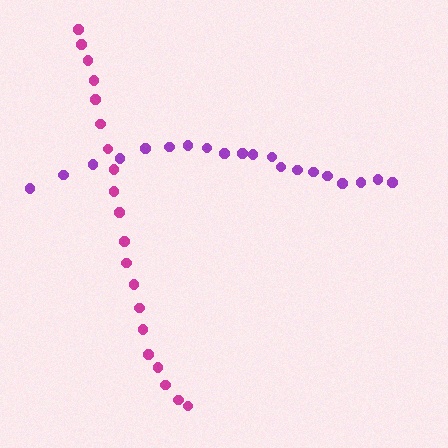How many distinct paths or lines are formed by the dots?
There are 2 distinct paths.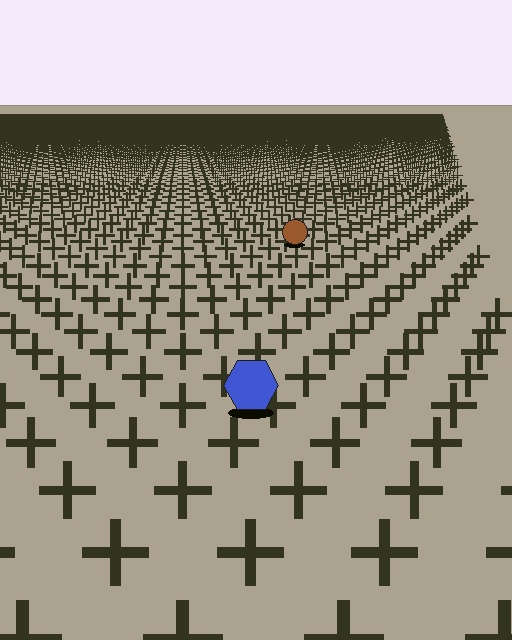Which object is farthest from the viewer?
The brown circle is farthest from the viewer. It appears smaller and the ground texture around it is denser.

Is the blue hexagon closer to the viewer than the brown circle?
Yes. The blue hexagon is closer — you can tell from the texture gradient: the ground texture is coarser near it.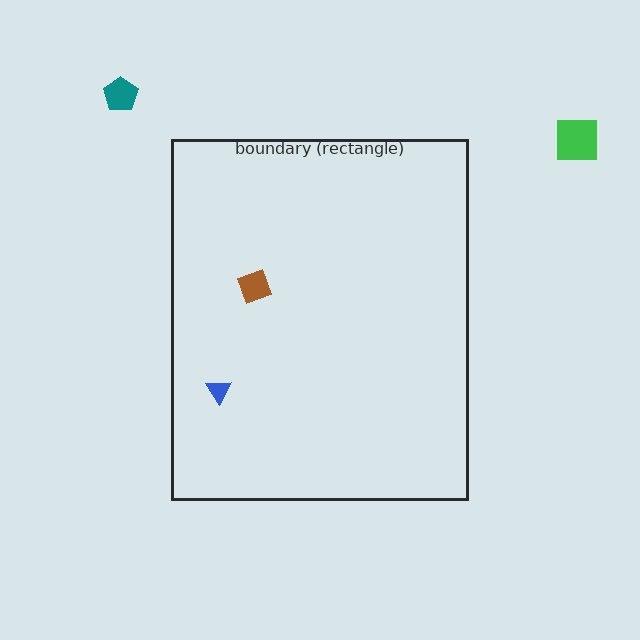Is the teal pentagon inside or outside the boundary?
Outside.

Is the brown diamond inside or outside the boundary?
Inside.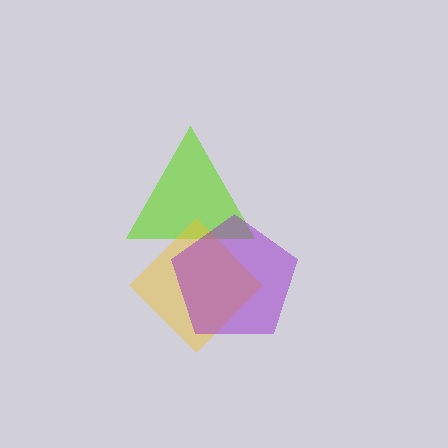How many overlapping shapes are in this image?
There are 3 overlapping shapes in the image.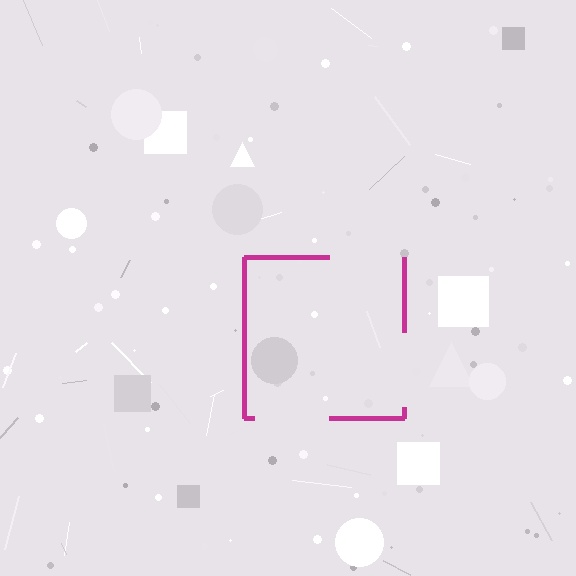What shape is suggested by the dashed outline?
The dashed outline suggests a square.